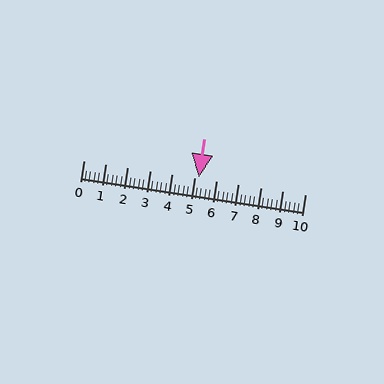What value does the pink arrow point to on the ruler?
The pink arrow points to approximately 5.2.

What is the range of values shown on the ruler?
The ruler shows values from 0 to 10.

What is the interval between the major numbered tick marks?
The major tick marks are spaced 1 units apart.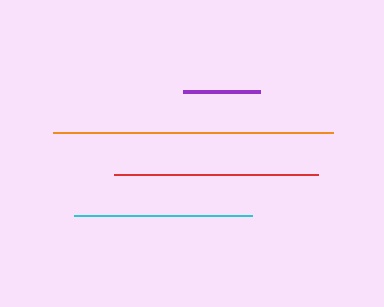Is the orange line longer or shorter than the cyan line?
The orange line is longer than the cyan line.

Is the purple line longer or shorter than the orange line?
The orange line is longer than the purple line.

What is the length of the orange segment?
The orange segment is approximately 279 pixels long.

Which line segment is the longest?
The orange line is the longest at approximately 279 pixels.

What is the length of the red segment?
The red segment is approximately 204 pixels long.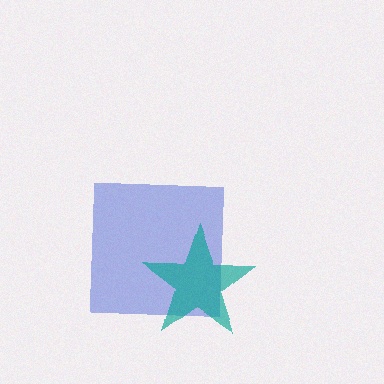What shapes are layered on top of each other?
The layered shapes are: a blue square, a teal star.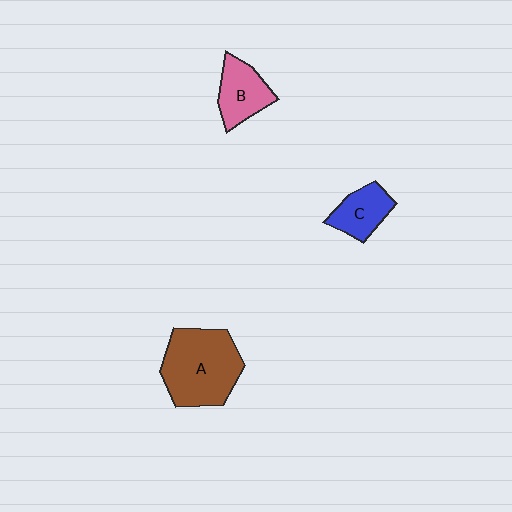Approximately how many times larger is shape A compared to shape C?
Approximately 2.2 times.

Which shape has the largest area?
Shape A (brown).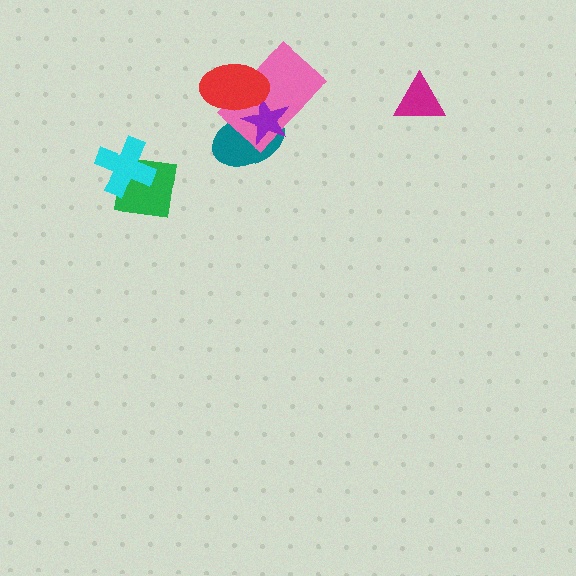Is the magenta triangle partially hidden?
No, no other shape covers it.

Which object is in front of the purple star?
The red ellipse is in front of the purple star.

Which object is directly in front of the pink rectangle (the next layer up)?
The purple star is directly in front of the pink rectangle.